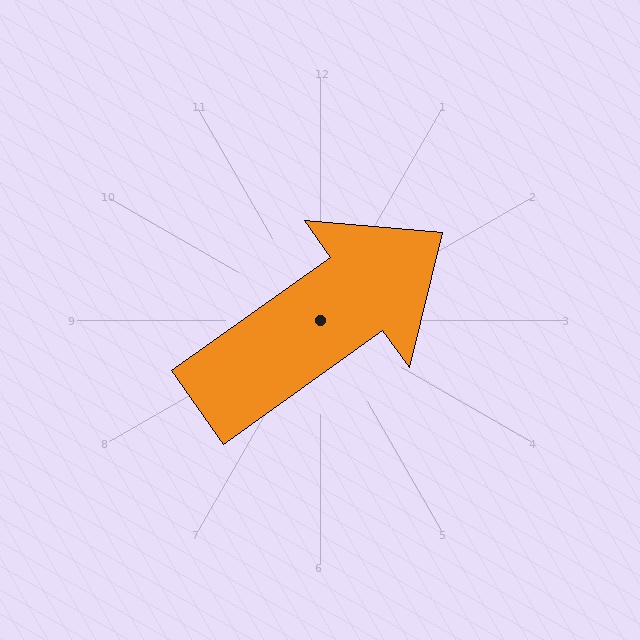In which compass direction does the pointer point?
Northeast.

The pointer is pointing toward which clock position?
Roughly 2 o'clock.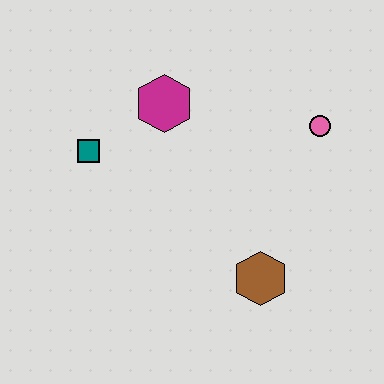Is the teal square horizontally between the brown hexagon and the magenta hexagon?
No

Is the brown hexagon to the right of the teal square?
Yes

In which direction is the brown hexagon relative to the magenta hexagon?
The brown hexagon is below the magenta hexagon.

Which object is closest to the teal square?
The magenta hexagon is closest to the teal square.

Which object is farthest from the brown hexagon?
The teal square is farthest from the brown hexagon.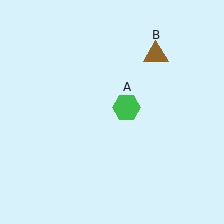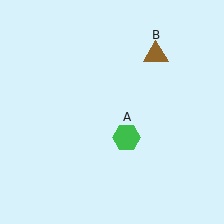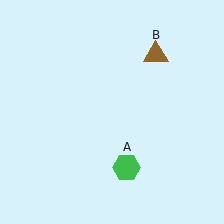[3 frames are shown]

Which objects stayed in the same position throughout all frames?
Brown triangle (object B) remained stationary.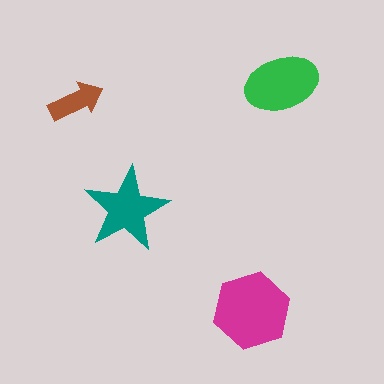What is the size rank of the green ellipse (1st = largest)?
2nd.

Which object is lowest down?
The magenta hexagon is bottommost.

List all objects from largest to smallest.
The magenta hexagon, the green ellipse, the teal star, the brown arrow.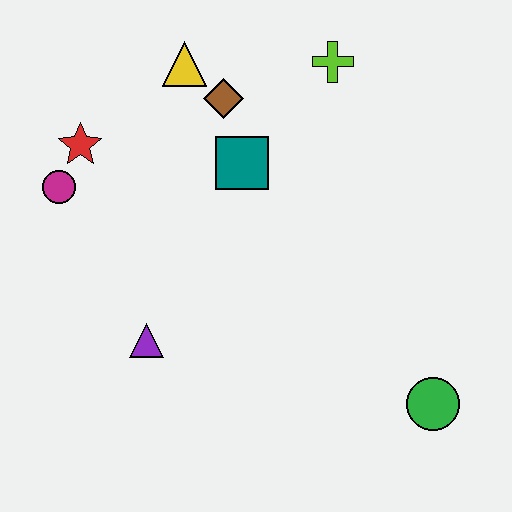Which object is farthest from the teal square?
The green circle is farthest from the teal square.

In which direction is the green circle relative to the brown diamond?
The green circle is below the brown diamond.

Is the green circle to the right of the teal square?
Yes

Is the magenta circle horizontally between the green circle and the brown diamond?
No